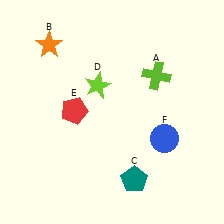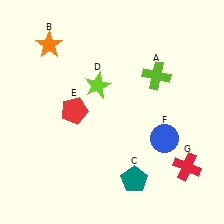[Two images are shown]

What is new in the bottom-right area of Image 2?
A red cross (G) was added in the bottom-right area of Image 2.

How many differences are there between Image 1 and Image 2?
There is 1 difference between the two images.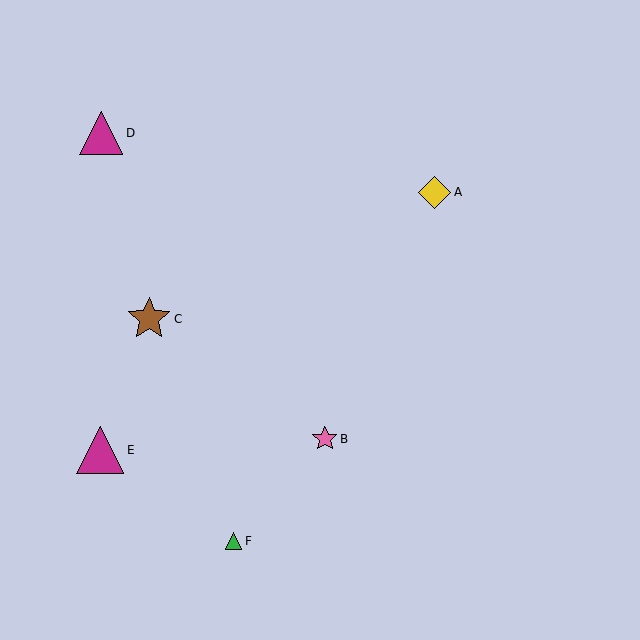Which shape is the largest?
The magenta triangle (labeled E) is the largest.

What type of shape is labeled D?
Shape D is a magenta triangle.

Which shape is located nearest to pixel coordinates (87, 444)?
The magenta triangle (labeled E) at (100, 450) is nearest to that location.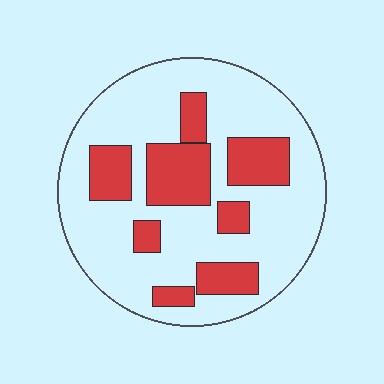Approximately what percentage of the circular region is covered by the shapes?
Approximately 30%.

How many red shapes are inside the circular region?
8.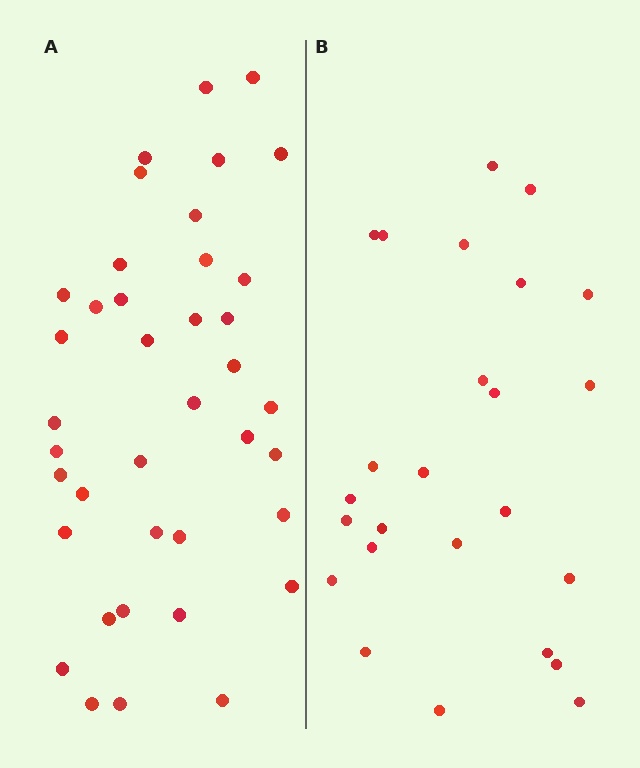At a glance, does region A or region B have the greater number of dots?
Region A (the left region) has more dots.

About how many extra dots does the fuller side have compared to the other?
Region A has approximately 15 more dots than region B.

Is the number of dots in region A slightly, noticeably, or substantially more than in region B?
Region A has substantially more. The ratio is roughly 1.6 to 1.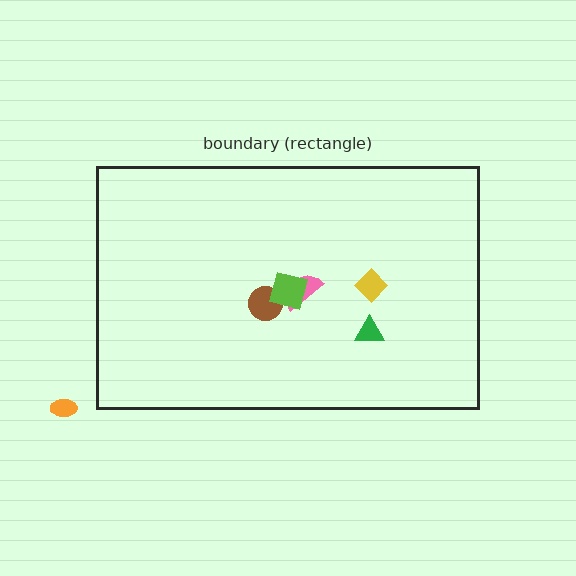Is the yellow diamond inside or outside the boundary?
Inside.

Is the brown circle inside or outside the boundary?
Inside.